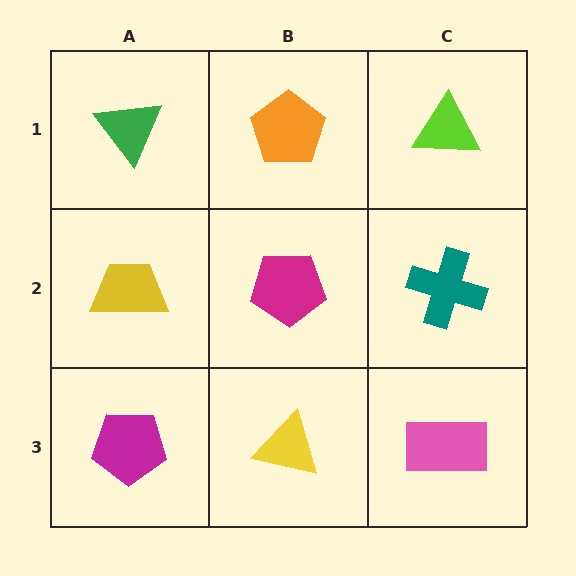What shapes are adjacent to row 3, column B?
A magenta pentagon (row 2, column B), a magenta pentagon (row 3, column A), a pink rectangle (row 3, column C).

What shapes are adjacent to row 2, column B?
An orange pentagon (row 1, column B), a yellow triangle (row 3, column B), a yellow trapezoid (row 2, column A), a teal cross (row 2, column C).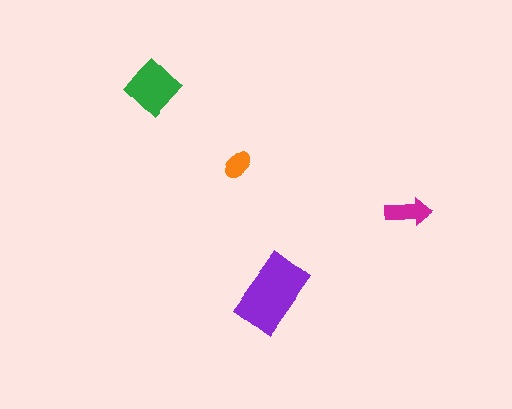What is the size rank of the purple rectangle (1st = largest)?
1st.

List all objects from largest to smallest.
The purple rectangle, the green diamond, the magenta arrow, the orange ellipse.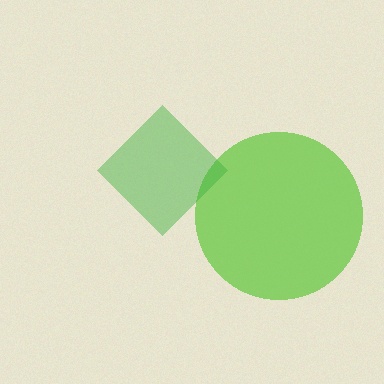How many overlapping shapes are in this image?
There are 2 overlapping shapes in the image.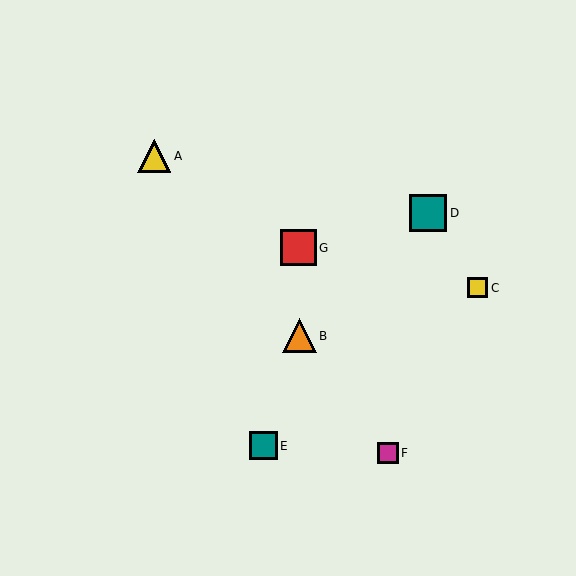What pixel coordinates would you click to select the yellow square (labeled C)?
Click at (478, 288) to select the yellow square C.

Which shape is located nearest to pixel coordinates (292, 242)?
The red square (labeled G) at (298, 248) is nearest to that location.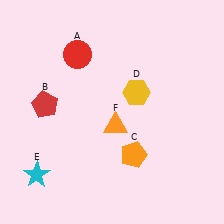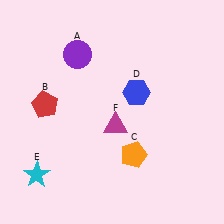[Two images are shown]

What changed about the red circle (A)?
In Image 1, A is red. In Image 2, it changed to purple.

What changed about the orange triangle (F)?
In Image 1, F is orange. In Image 2, it changed to magenta.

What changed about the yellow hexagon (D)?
In Image 1, D is yellow. In Image 2, it changed to blue.